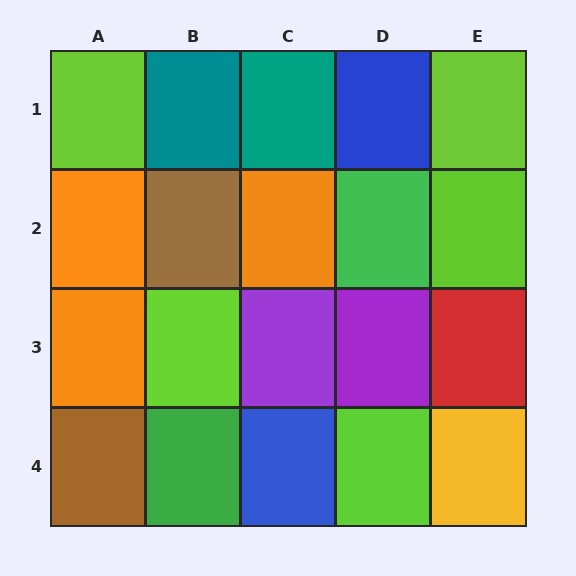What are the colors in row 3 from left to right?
Orange, lime, purple, purple, red.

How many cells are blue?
2 cells are blue.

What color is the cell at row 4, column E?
Yellow.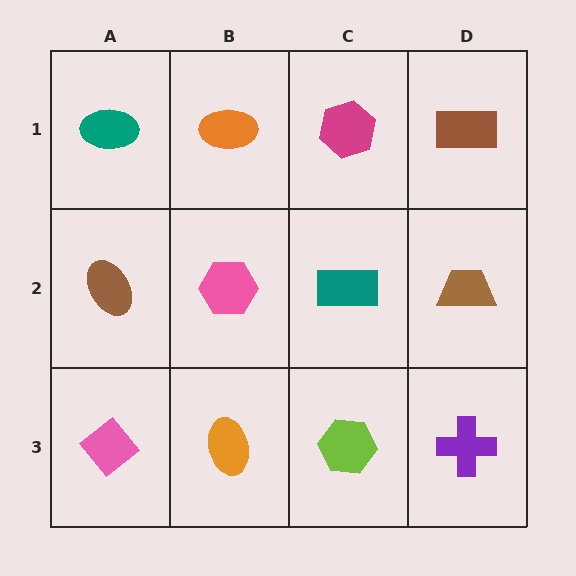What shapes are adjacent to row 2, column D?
A brown rectangle (row 1, column D), a purple cross (row 3, column D), a teal rectangle (row 2, column C).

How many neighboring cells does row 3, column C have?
3.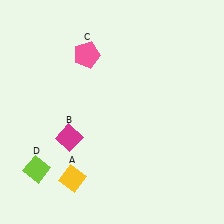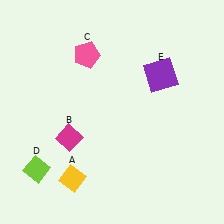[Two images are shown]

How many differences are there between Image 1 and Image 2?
There is 1 difference between the two images.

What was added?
A purple square (E) was added in Image 2.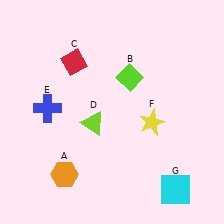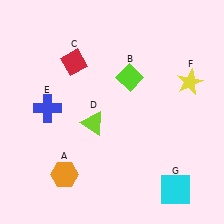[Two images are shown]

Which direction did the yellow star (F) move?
The yellow star (F) moved up.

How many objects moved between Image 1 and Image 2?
1 object moved between the two images.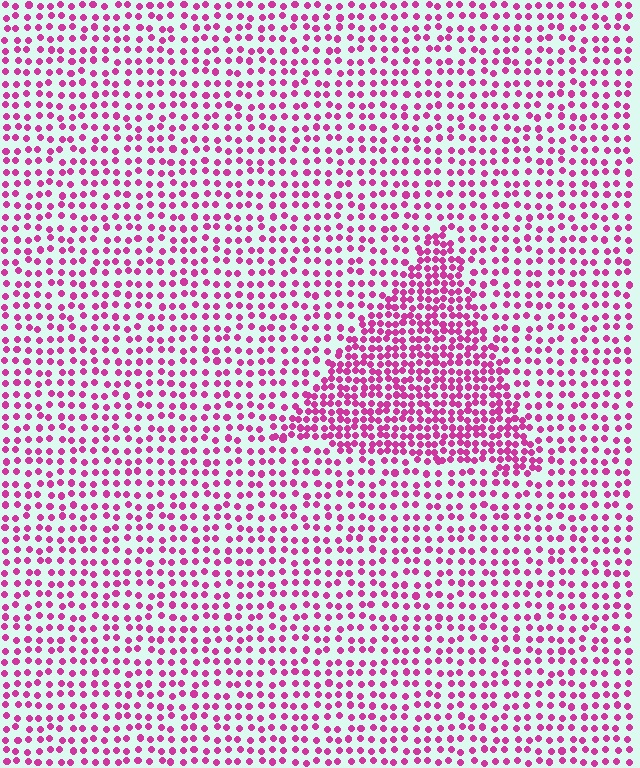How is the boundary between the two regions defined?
The boundary is defined by a change in element density (approximately 1.9x ratio). All elements are the same color, size, and shape.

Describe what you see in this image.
The image contains small magenta elements arranged at two different densities. A triangle-shaped region is visible where the elements are more densely packed than the surrounding area.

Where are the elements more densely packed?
The elements are more densely packed inside the triangle boundary.